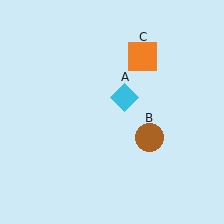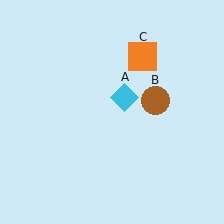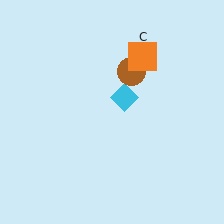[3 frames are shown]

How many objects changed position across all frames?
1 object changed position: brown circle (object B).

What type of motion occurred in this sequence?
The brown circle (object B) rotated counterclockwise around the center of the scene.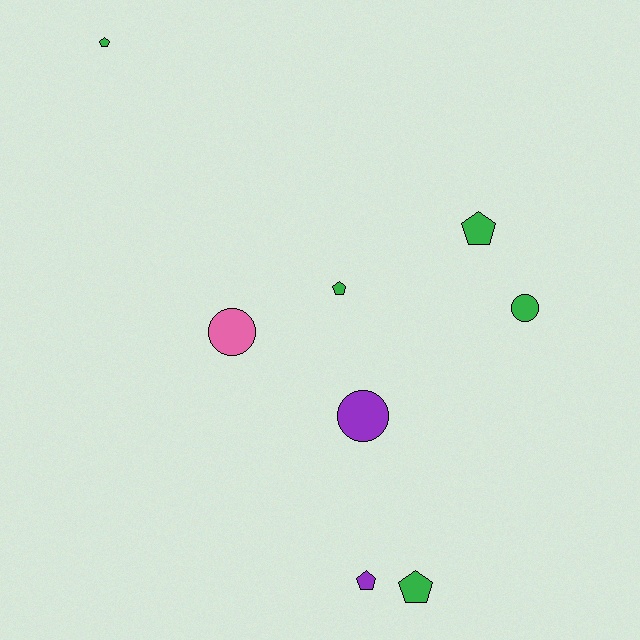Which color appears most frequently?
Green, with 5 objects.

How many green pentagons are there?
There are 4 green pentagons.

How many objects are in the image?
There are 8 objects.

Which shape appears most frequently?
Pentagon, with 5 objects.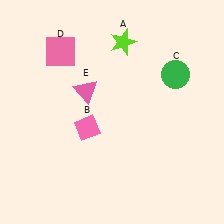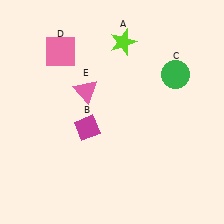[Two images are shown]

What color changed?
The diamond (B) changed from pink in Image 1 to magenta in Image 2.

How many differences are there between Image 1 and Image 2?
There is 1 difference between the two images.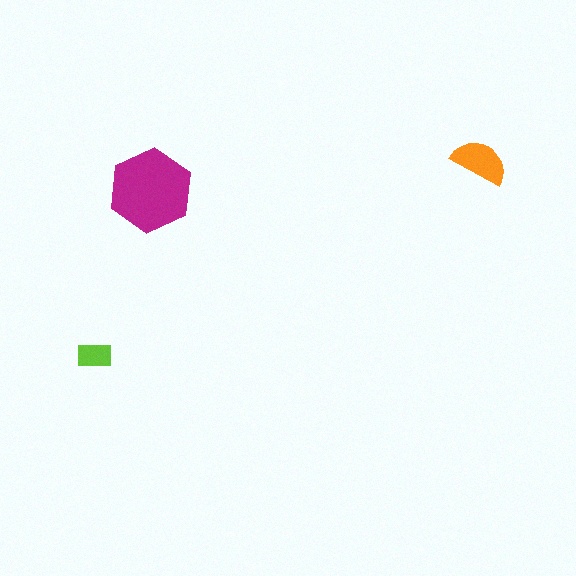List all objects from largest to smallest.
The magenta hexagon, the orange semicircle, the lime rectangle.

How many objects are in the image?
There are 3 objects in the image.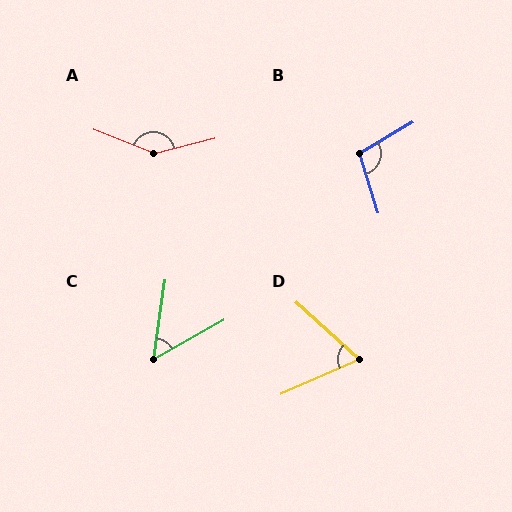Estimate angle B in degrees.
Approximately 103 degrees.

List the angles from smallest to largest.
C (53°), D (67°), B (103°), A (145°).